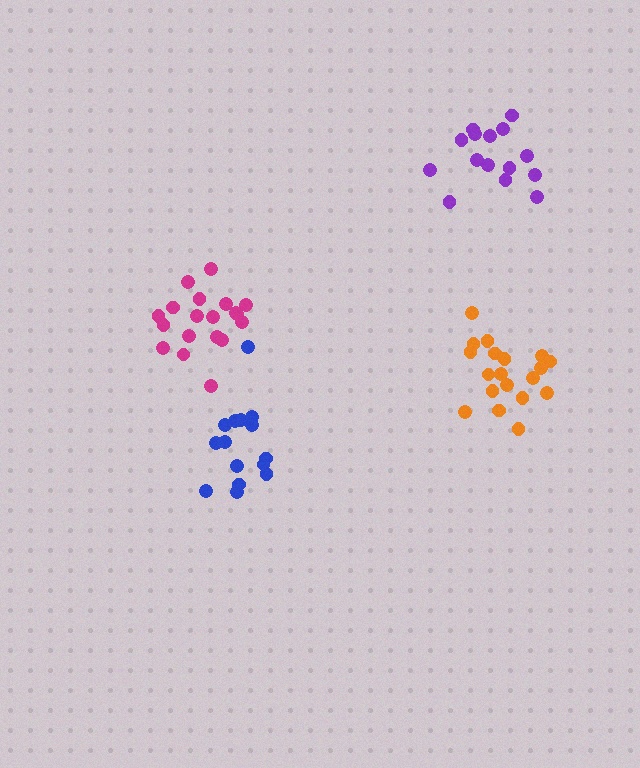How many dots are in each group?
Group 1: 19 dots, Group 2: 15 dots, Group 3: 19 dots, Group 4: 15 dots (68 total).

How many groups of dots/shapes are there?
There are 4 groups.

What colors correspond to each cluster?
The clusters are colored: orange, purple, magenta, blue.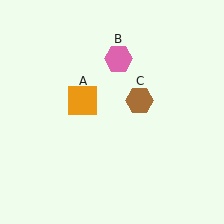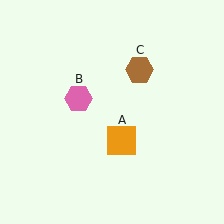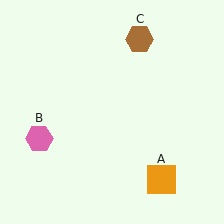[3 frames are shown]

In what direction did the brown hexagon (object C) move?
The brown hexagon (object C) moved up.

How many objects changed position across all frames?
3 objects changed position: orange square (object A), pink hexagon (object B), brown hexagon (object C).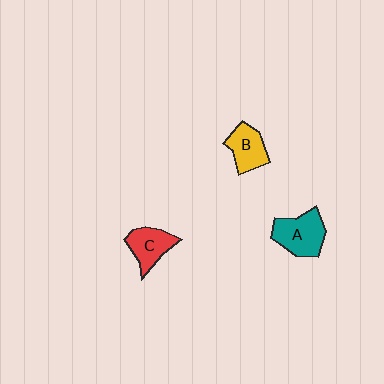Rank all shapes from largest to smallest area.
From largest to smallest: A (teal), C (red), B (yellow).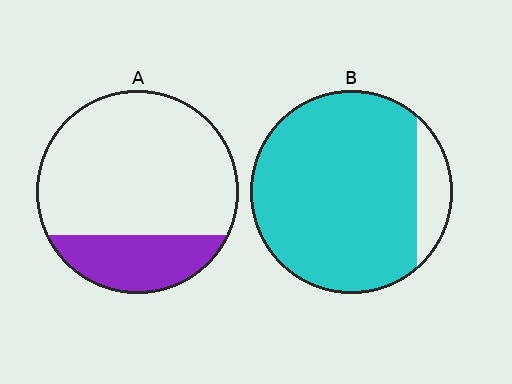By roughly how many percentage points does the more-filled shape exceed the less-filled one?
By roughly 65 percentage points (B over A).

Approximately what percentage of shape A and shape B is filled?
A is approximately 25% and B is approximately 90%.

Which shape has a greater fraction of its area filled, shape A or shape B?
Shape B.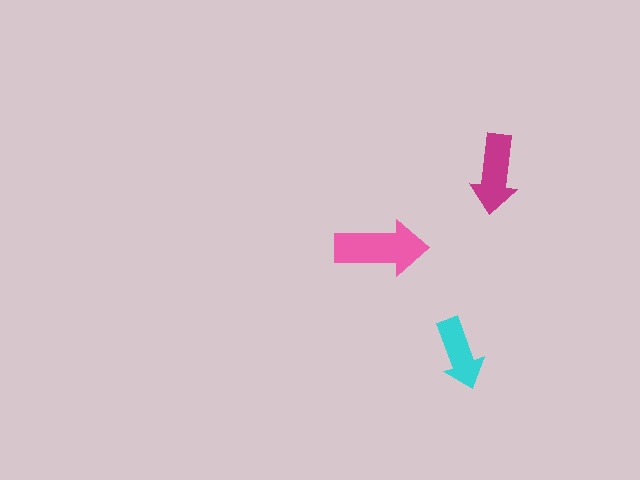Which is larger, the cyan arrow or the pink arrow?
The pink one.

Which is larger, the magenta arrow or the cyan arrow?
The magenta one.